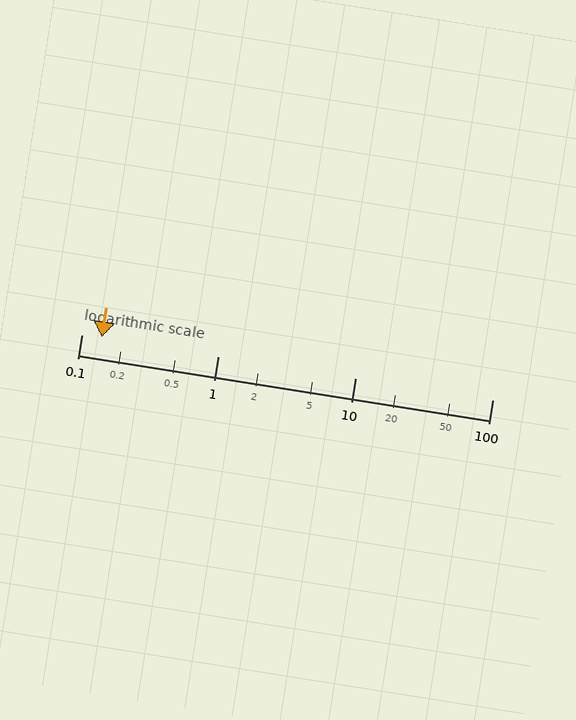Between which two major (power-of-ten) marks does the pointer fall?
The pointer is between 0.1 and 1.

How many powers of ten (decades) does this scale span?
The scale spans 3 decades, from 0.1 to 100.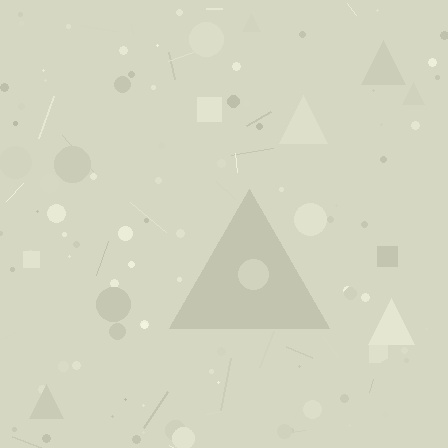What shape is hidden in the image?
A triangle is hidden in the image.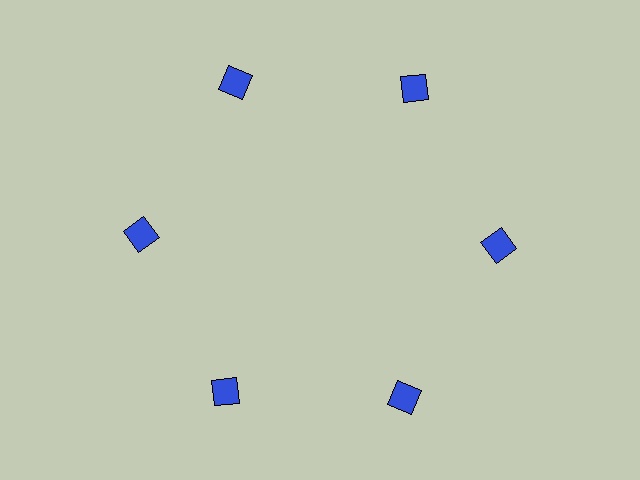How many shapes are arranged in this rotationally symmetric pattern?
There are 6 shapes, arranged in 6 groups of 1.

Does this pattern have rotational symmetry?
Yes, this pattern has 6-fold rotational symmetry. It looks the same after rotating 60 degrees around the center.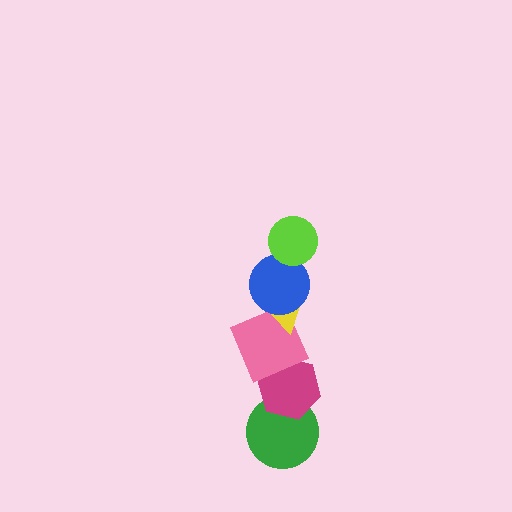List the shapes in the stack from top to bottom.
From top to bottom: the lime circle, the blue circle, the yellow triangle, the pink square, the magenta hexagon, the green circle.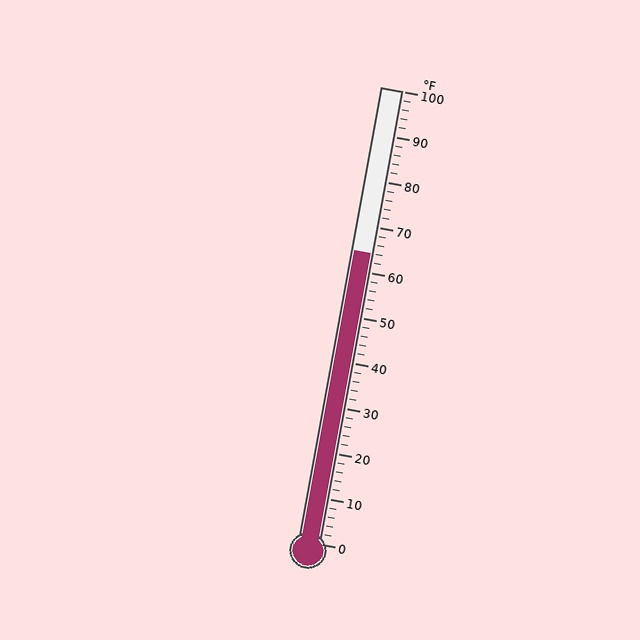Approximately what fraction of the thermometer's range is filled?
The thermometer is filled to approximately 65% of its range.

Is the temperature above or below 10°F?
The temperature is above 10°F.